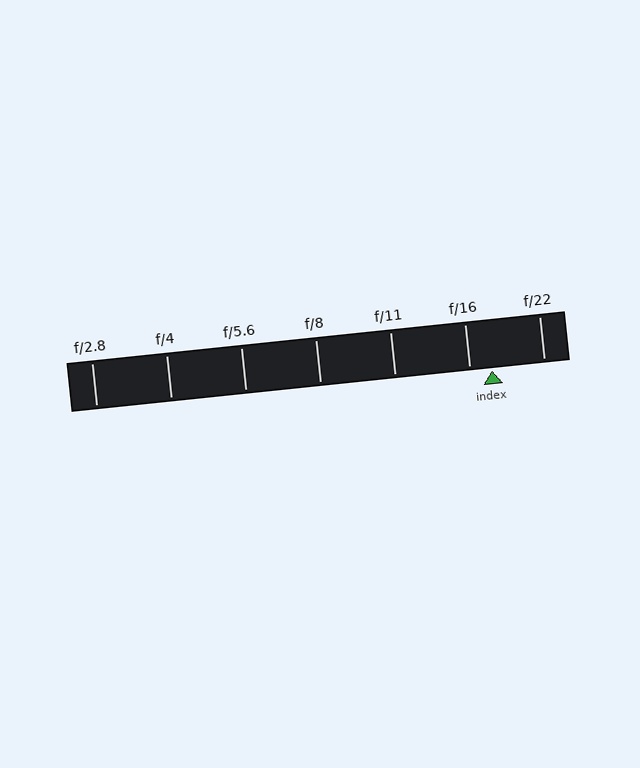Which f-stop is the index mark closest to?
The index mark is closest to f/16.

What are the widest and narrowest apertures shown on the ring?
The widest aperture shown is f/2.8 and the narrowest is f/22.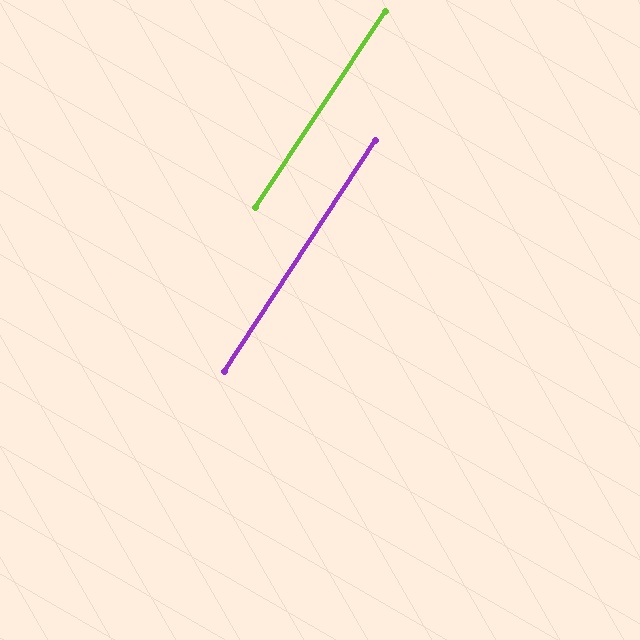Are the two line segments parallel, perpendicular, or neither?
Parallel — their directions differ by only 0.4°.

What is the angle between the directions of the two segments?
Approximately 0 degrees.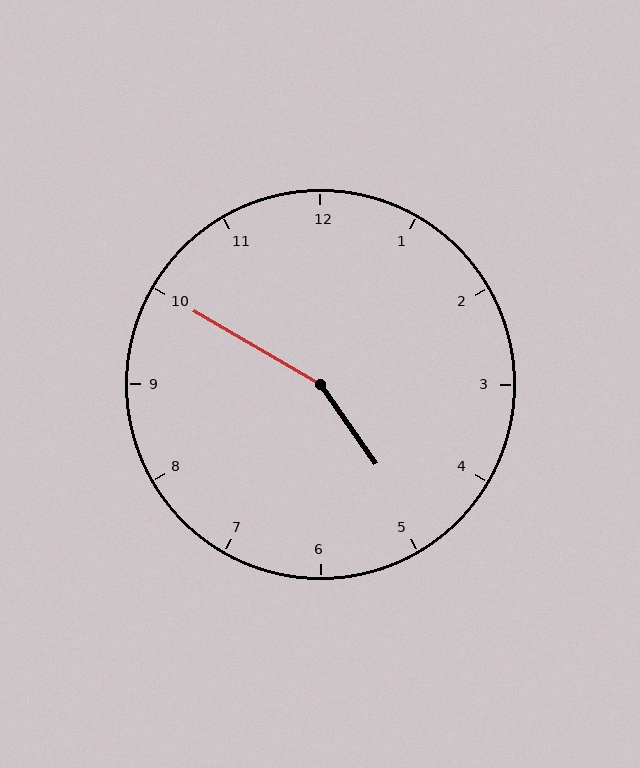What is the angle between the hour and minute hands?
Approximately 155 degrees.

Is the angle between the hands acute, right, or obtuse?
It is obtuse.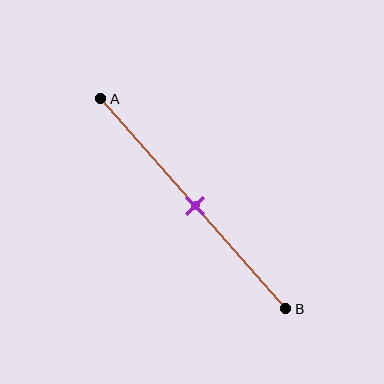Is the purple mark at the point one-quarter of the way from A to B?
No, the mark is at about 50% from A, not at the 25% one-quarter point.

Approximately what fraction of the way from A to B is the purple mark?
The purple mark is approximately 50% of the way from A to B.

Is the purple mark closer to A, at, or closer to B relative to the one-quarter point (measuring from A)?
The purple mark is closer to point B than the one-quarter point of segment AB.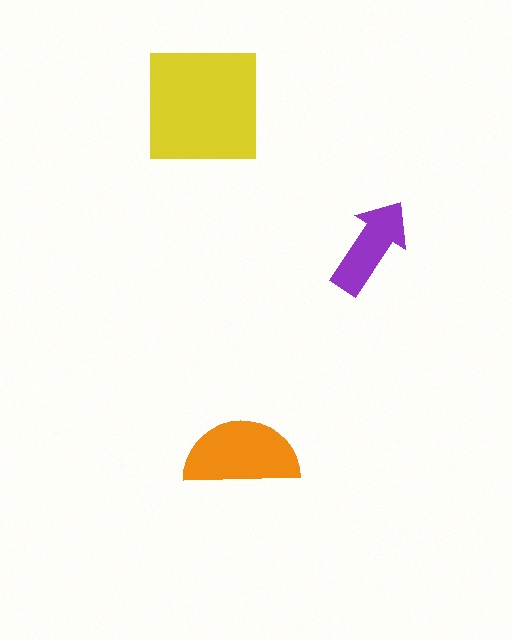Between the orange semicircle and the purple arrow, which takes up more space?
The orange semicircle.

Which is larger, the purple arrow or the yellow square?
The yellow square.